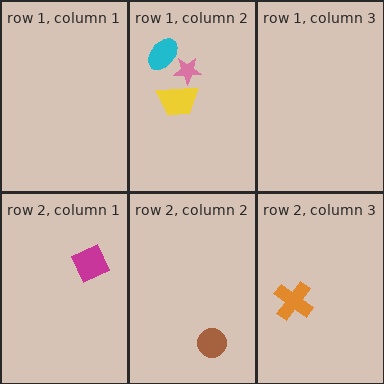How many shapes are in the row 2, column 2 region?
1.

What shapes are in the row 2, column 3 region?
The orange cross.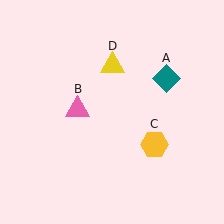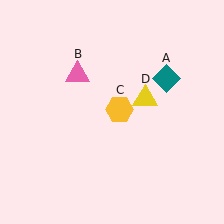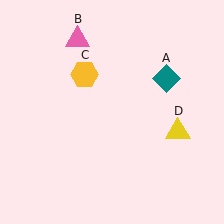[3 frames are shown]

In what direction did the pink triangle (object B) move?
The pink triangle (object B) moved up.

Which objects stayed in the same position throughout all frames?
Teal diamond (object A) remained stationary.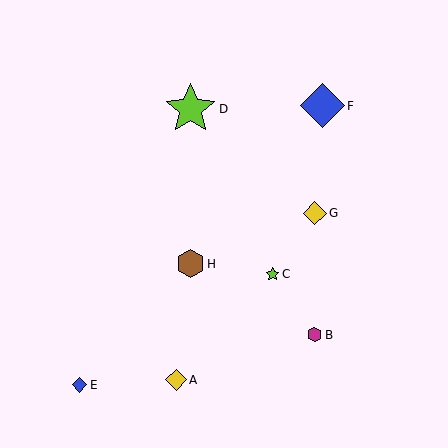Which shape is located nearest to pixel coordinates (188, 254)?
The brown hexagon (labeled H) at (190, 264) is nearest to that location.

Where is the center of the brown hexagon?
The center of the brown hexagon is at (190, 264).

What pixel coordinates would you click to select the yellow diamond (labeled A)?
Click at (176, 380) to select the yellow diamond A.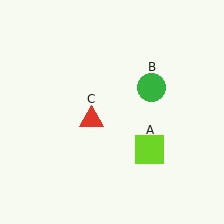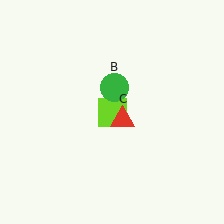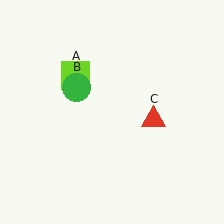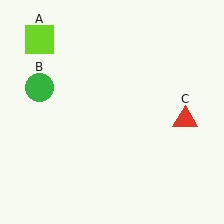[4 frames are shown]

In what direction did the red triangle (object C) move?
The red triangle (object C) moved right.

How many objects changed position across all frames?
3 objects changed position: lime square (object A), green circle (object B), red triangle (object C).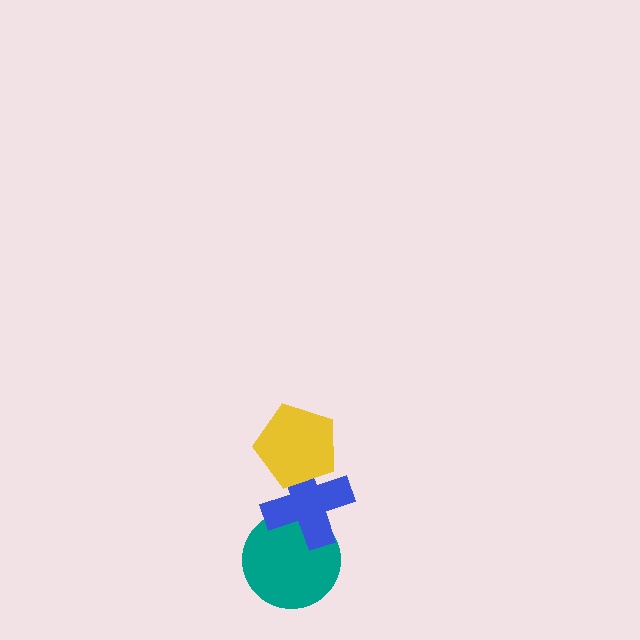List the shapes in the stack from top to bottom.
From top to bottom: the yellow pentagon, the blue cross, the teal circle.